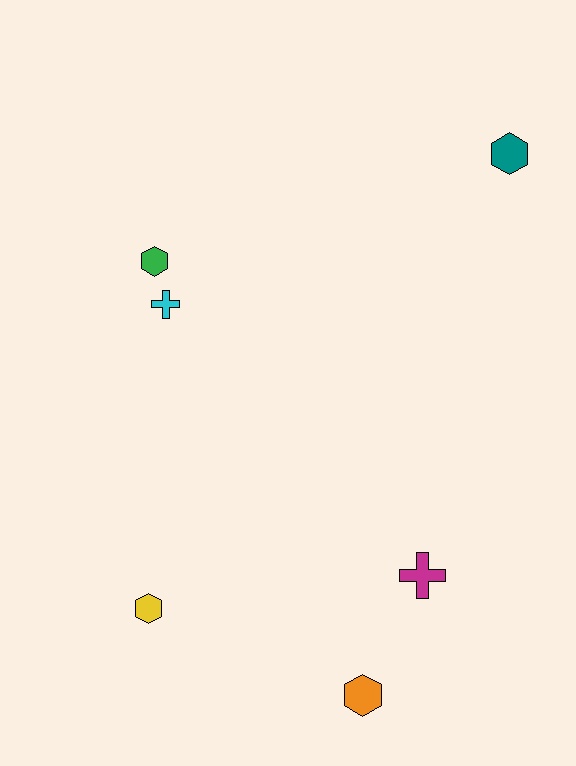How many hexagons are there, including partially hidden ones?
There are 4 hexagons.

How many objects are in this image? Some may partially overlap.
There are 6 objects.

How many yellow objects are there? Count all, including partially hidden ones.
There is 1 yellow object.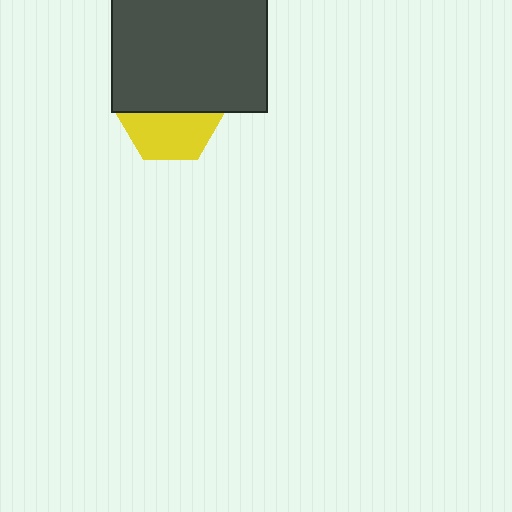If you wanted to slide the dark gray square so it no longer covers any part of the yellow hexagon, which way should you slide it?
Slide it up — that is the most direct way to separate the two shapes.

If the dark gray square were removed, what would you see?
You would see the complete yellow hexagon.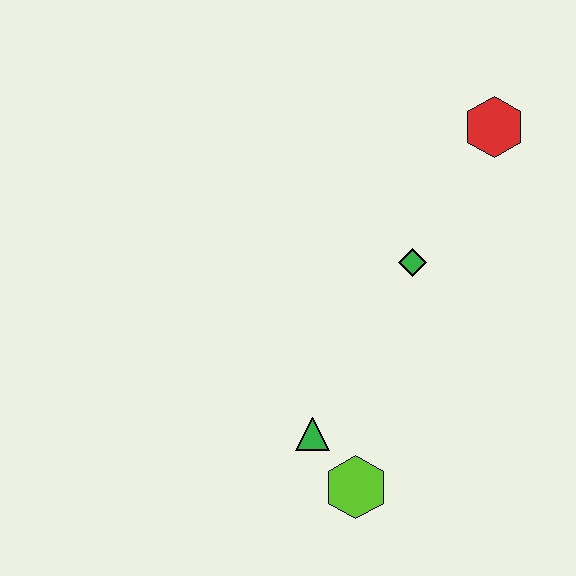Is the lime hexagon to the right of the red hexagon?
No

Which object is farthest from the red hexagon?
The lime hexagon is farthest from the red hexagon.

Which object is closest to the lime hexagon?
The green triangle is closest to the lime hexagon.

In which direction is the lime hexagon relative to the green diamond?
The lime hexagon is below the green diamond.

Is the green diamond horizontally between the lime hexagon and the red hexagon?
Yes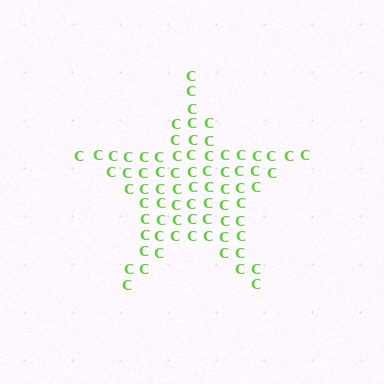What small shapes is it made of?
It is made of small letter C's.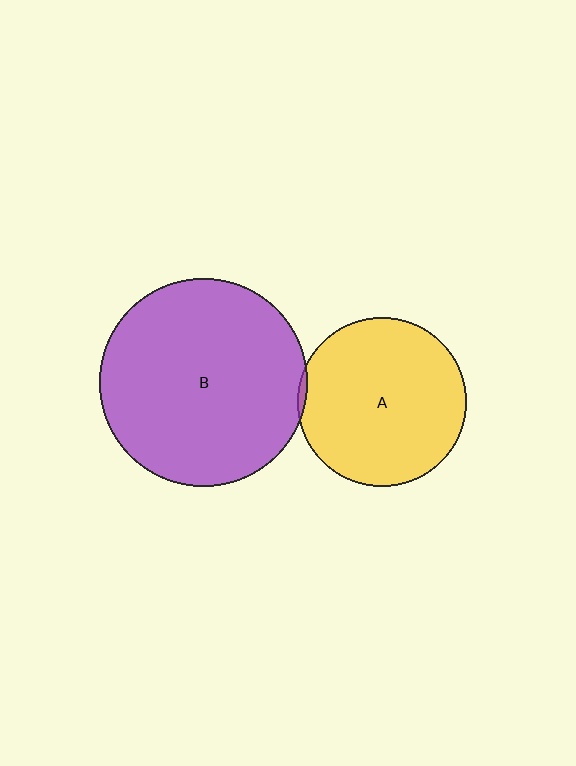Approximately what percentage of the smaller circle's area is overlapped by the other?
Approximately 5%.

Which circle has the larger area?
Circle B (purple).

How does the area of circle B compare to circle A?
Approximately 1.5 times.